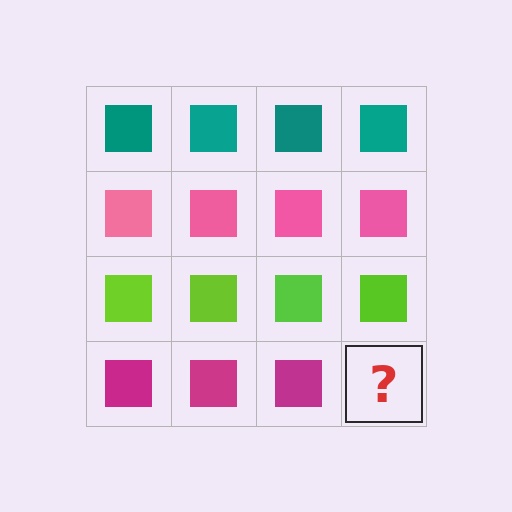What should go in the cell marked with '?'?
The missing cell should contain a magenta square.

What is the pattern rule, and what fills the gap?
The rule is that each row has a consistent color. The gap should be filled with a magenta square.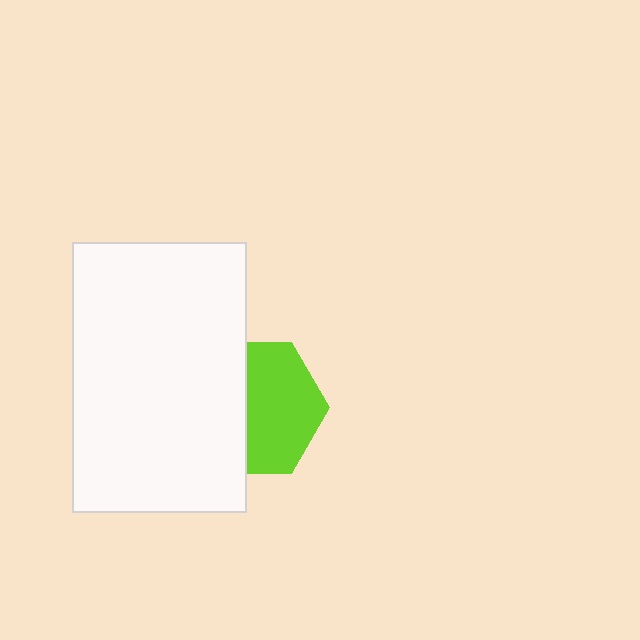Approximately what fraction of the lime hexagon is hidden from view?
Roughly 45% of the lime hexagon is hidden behind the white rectangle.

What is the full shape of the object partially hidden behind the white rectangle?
The partially hidden object is a lime hexagon.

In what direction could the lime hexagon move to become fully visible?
The lime hexagon could move right. That would shift it out from behind the white rectangle entirely.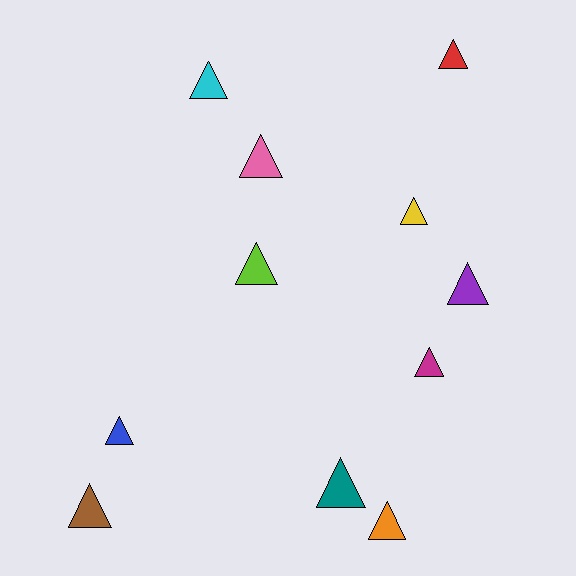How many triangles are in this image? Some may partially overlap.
There are 11 triangles.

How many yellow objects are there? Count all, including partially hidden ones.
There is 1 yellow object.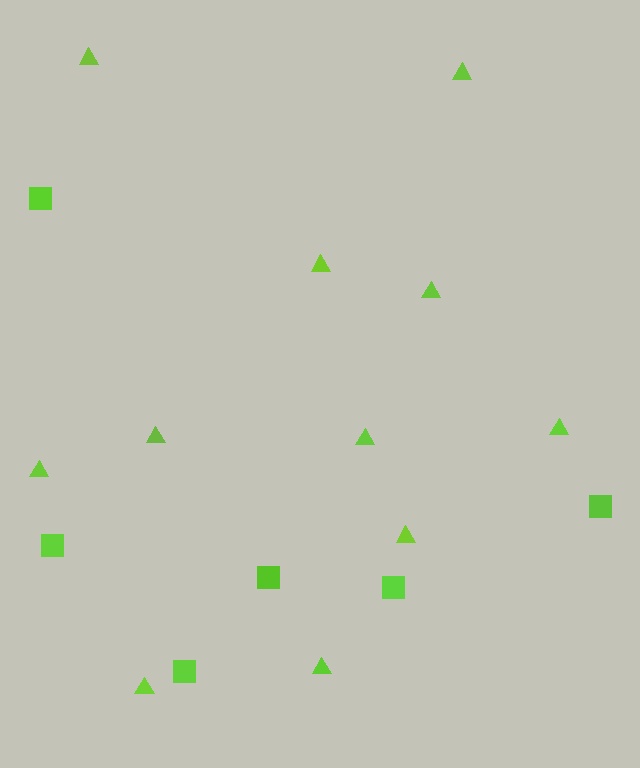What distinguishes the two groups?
There are 2 groups: one group of triangles (11) and one group of squares (6).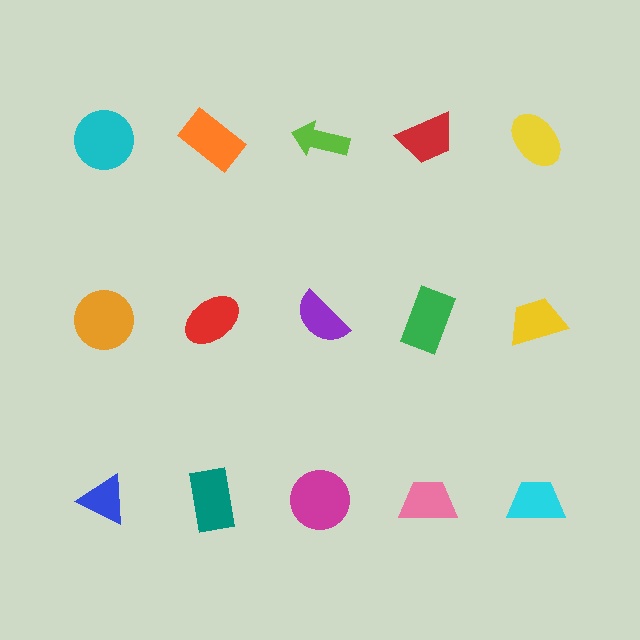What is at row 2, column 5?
A yellow trapezoid.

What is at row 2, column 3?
A purple semicircle.